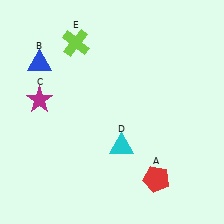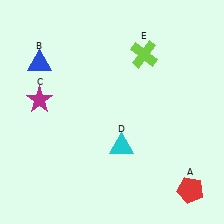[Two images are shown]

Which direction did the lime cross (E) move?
The lime cross (E) moved right.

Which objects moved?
The objects that moved are: the red pentagon (A), the lime cross (E).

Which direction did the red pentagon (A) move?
The red pentagon (A) moved right.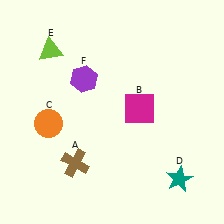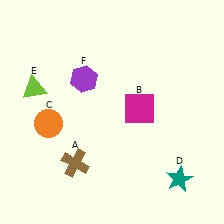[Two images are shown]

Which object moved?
The lime triangle (E) moved down.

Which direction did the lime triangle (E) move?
The lime triangle (E) moved down.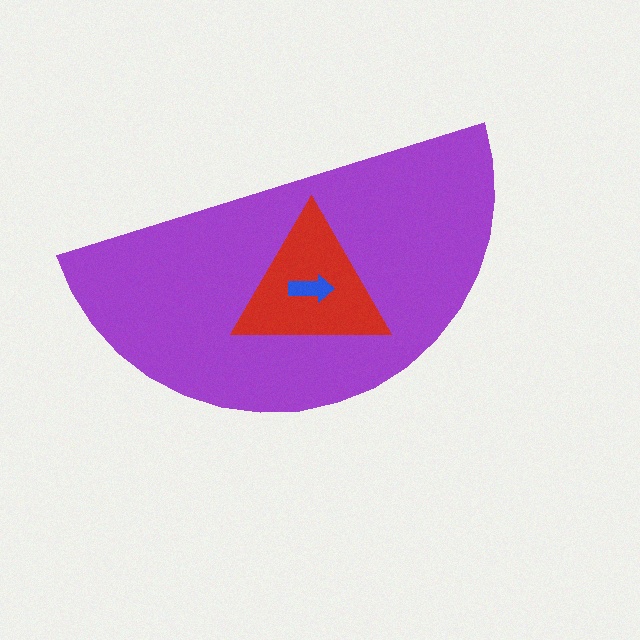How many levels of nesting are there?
3.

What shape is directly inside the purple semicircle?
The red triangle.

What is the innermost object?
The blue arrow.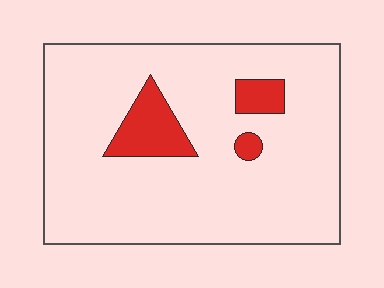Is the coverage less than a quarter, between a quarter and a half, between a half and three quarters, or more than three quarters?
Less than a quarter.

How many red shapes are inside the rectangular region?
3.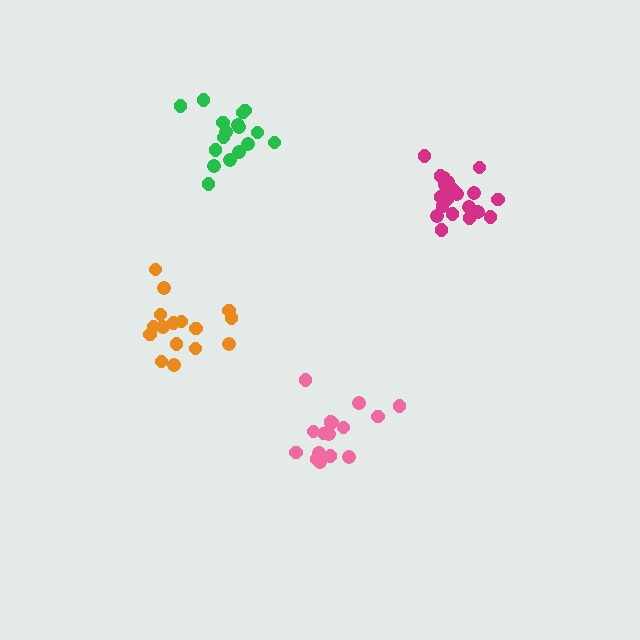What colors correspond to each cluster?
The clusters are colored: pink, magenta, orange, green.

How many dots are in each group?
Group 1: 17 dots, Group 2: 20 dots, Group 3: 16 dots, Group 4: 17 dots (70 total).